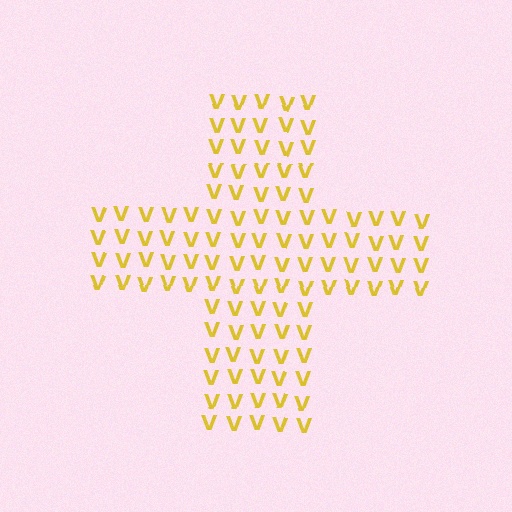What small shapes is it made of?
It is made of small letter V's.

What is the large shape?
The large shape is a cross.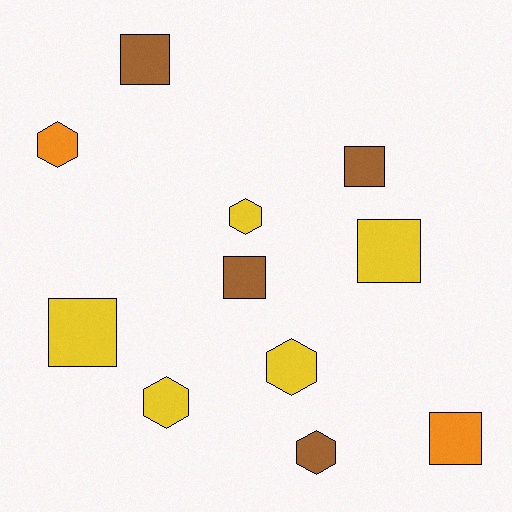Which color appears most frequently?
Yellow, with 5 objects.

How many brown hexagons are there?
There is 1 brown hexagon.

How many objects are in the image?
There are 11 objects.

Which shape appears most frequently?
Square, with 6 objects.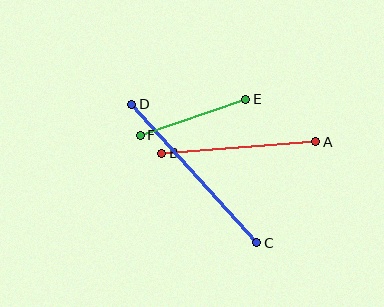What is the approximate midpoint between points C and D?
The midpoint is at approximately (194, 174) pixels.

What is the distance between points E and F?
The distance is approximately 111 pixels.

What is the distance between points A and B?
The distance is approximately 154 pixels.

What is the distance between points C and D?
The distance is approximately 187 pixels.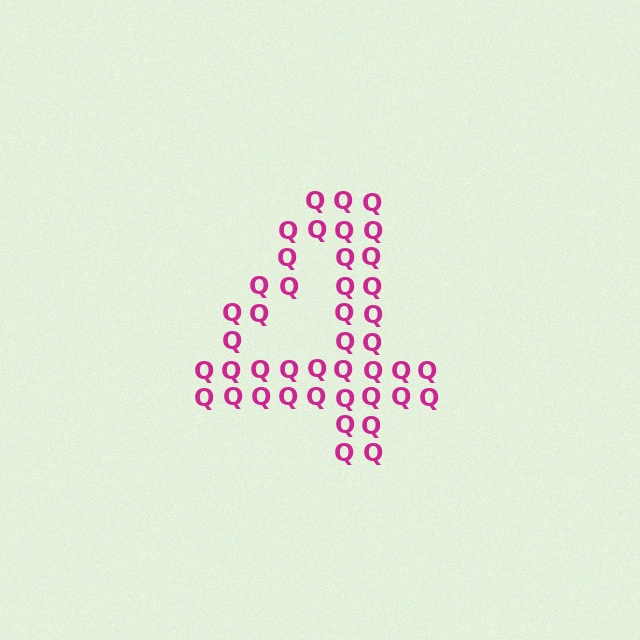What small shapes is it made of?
It is made of small letter Q's.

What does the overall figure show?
The overall figure shows the digit 4.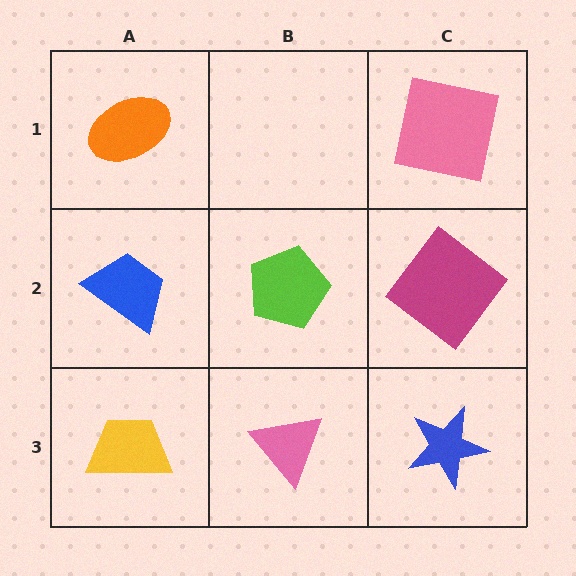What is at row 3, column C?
A blue star.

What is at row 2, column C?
A magenta diamond.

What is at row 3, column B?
A pink triangle.